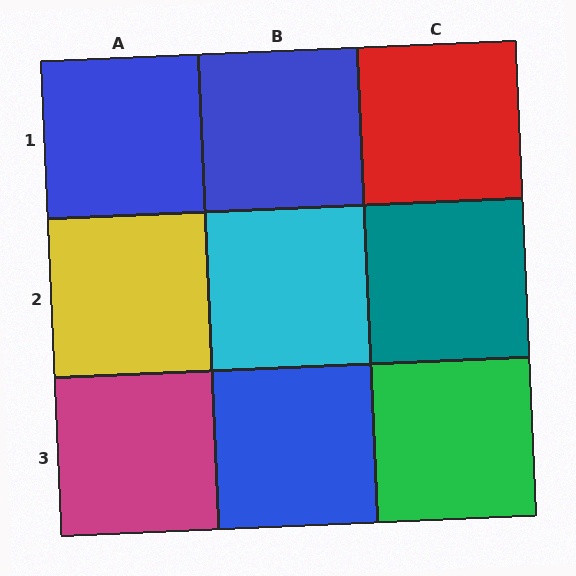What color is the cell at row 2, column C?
Teal.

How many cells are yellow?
1 cell is yellow.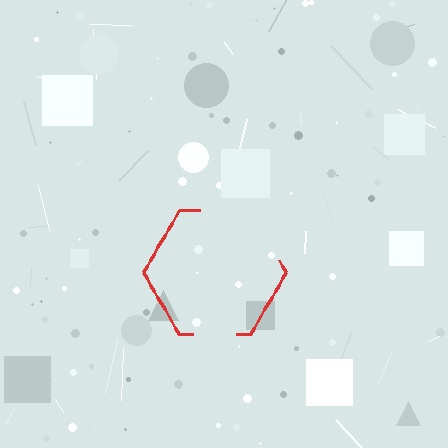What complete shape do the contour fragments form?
The contour fragments form a hexagon.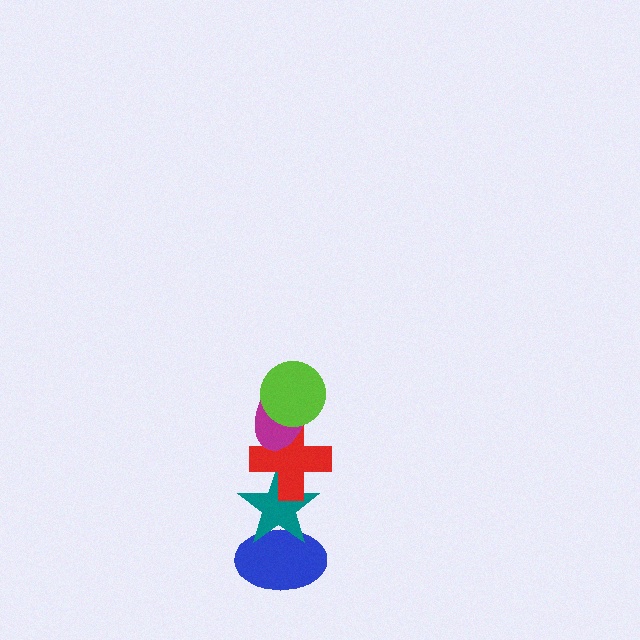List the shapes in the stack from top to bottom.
From top to bottom: the lime circle, the magenta ellipse, the red cross, the teal star, the blue ellipse.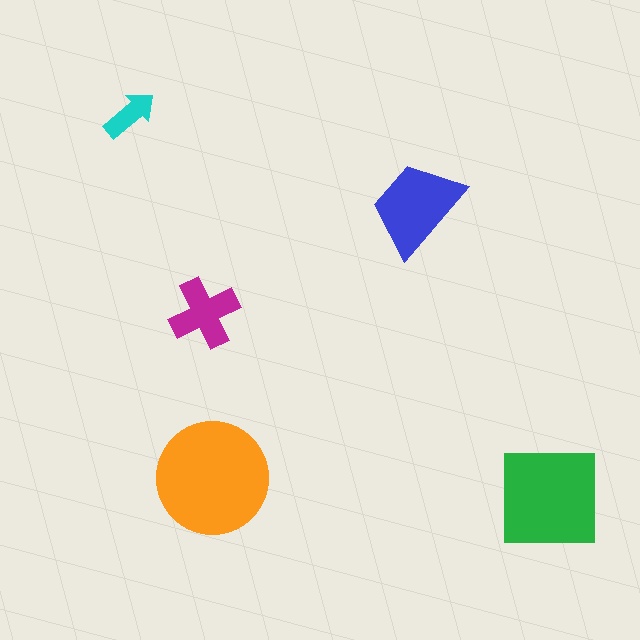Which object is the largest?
The orange circle.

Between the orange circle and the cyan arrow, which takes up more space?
The orange circle.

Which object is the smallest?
The cyan arrow.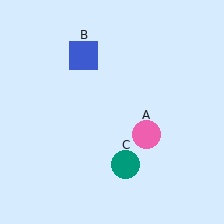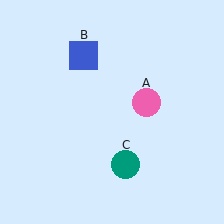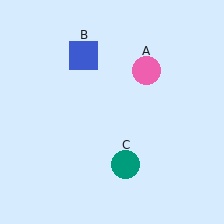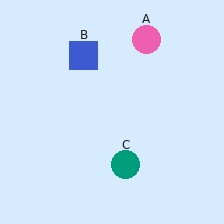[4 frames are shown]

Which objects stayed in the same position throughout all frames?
Blue square (object B) and teal circle (object C) remained stationary.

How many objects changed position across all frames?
1 object changed position: pink circle (object A).